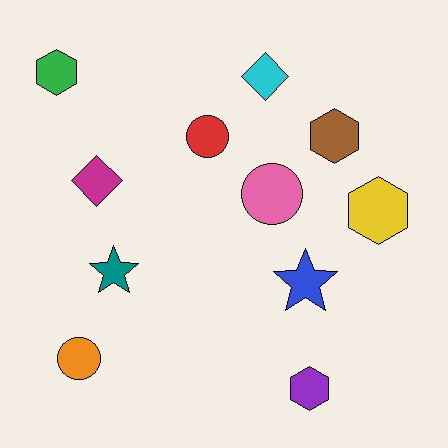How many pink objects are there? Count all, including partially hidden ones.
There is 1 pink object.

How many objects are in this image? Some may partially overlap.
There are 11 objects.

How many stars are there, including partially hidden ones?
There are 2 stars.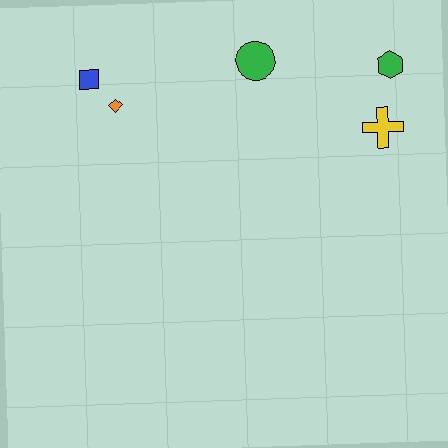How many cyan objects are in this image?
There are no cyan objects.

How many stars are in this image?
There are no stars.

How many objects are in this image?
There are 5 objects.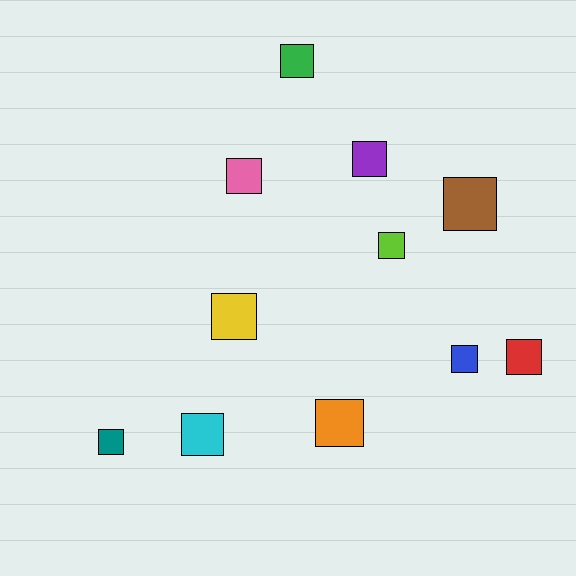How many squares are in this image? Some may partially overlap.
There are 11 squares.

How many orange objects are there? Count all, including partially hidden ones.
There is 1 orange object.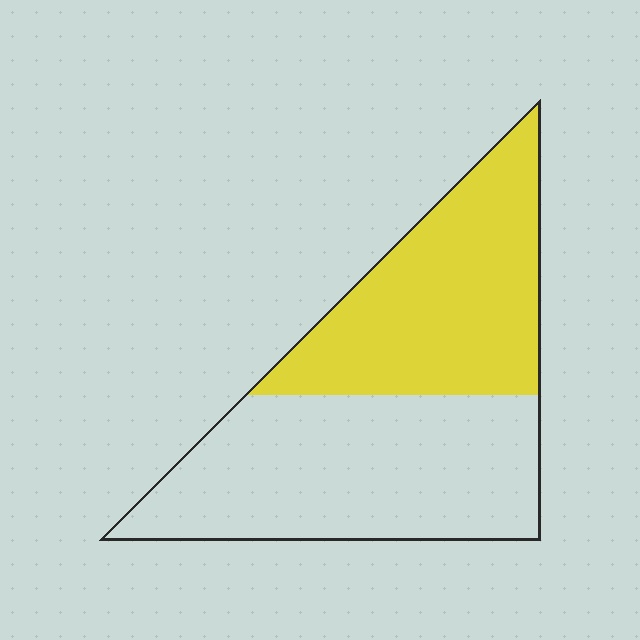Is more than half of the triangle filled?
No.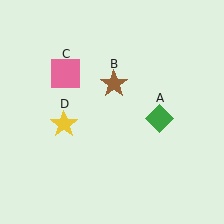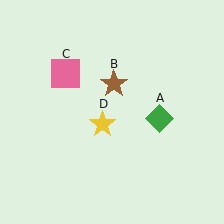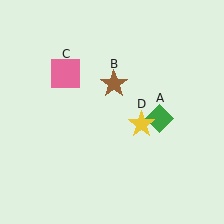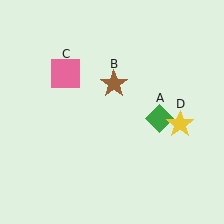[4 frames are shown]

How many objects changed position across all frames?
1 object changed position: yellow star (object D).